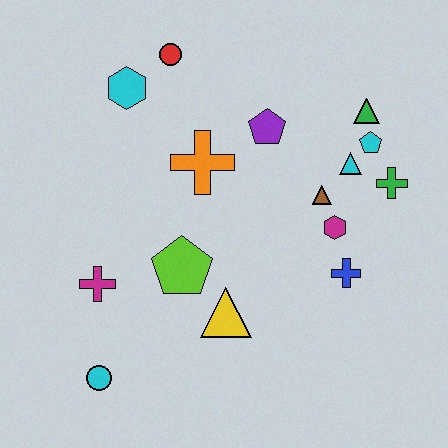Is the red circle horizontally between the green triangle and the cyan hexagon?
Yes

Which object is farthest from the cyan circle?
The green triangle is farthest from the cyan circle.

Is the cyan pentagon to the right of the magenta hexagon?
Yes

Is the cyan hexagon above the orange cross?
Yes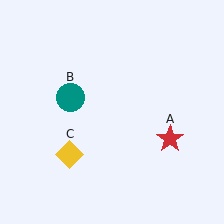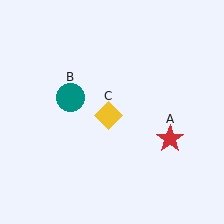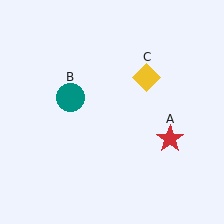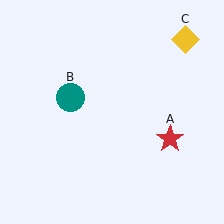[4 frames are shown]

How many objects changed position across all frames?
1 object changed position: yellow diamond (object C).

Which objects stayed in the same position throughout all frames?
Red star (object A) and teal circle (object B) remained stationary.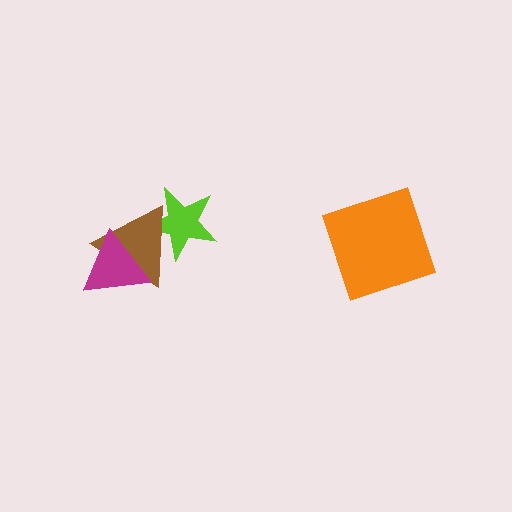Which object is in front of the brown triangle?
The magenta triangle is in front of the brown triangle.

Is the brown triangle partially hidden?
Yes, it is partially covered by another shape.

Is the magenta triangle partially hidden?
No, no other shape covers it.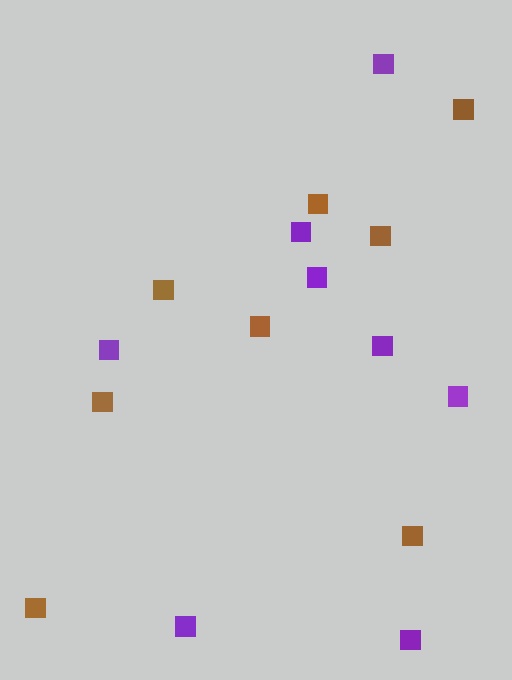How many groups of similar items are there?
There are 2 groups: one group of purple squares (8) and one group of brown squares (8).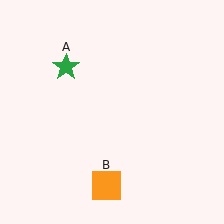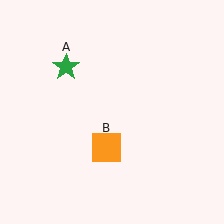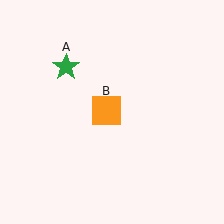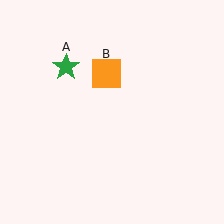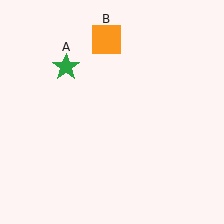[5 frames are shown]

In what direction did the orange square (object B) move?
The orange square (object B) moved up.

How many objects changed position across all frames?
1 object changed position: orange square (object B).